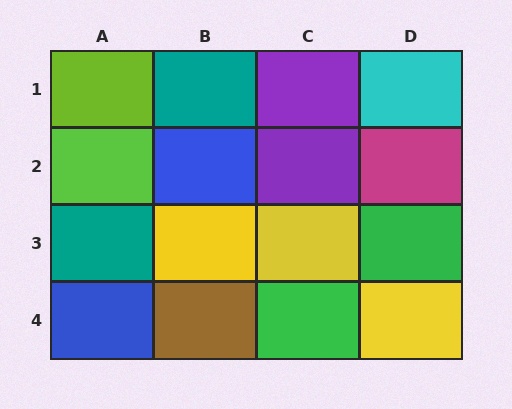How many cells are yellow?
3 cells are yellow.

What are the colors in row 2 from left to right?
Lime, blue, purple, magenta.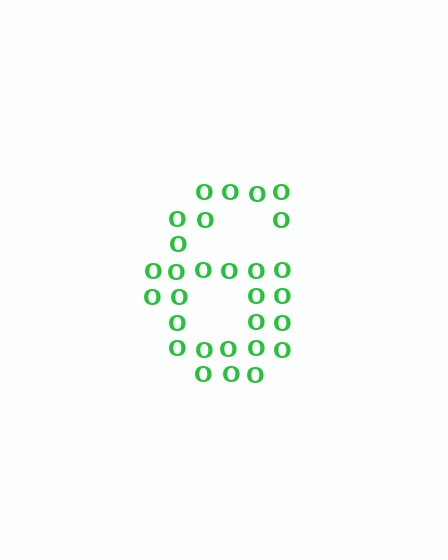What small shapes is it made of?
It is made of small letter O's.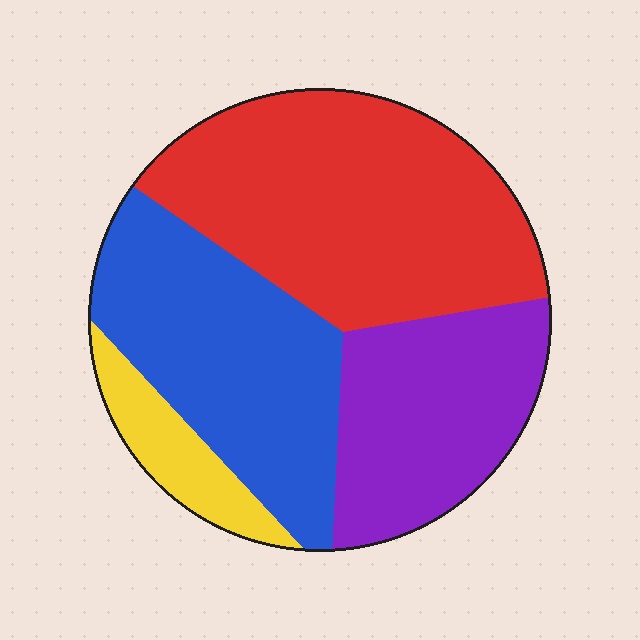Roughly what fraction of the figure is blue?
Blue takes up between a sixth and a third of the figure.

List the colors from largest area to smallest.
From largest to smallest: red, blue, purple, yellow.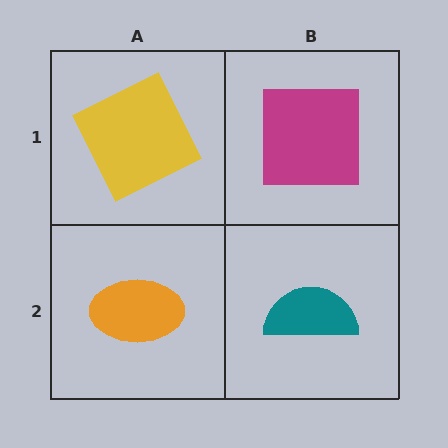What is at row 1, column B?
A magenta square.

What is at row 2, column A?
An orange ellipse.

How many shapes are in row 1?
2 shapes.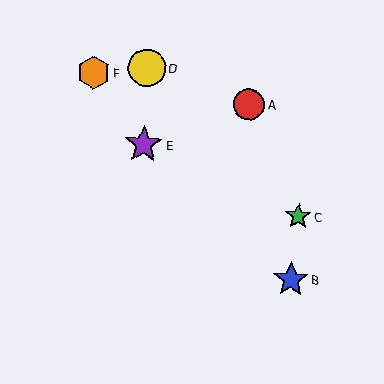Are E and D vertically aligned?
Yes, both are at x≈144.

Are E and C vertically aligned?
No, E is at x≈144 and C is at x≈298.